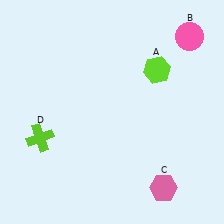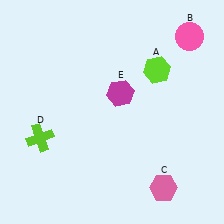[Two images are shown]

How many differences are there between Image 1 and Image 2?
There is 1 difference between the two images.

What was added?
A magenta hexagon (E) was added in Image 2.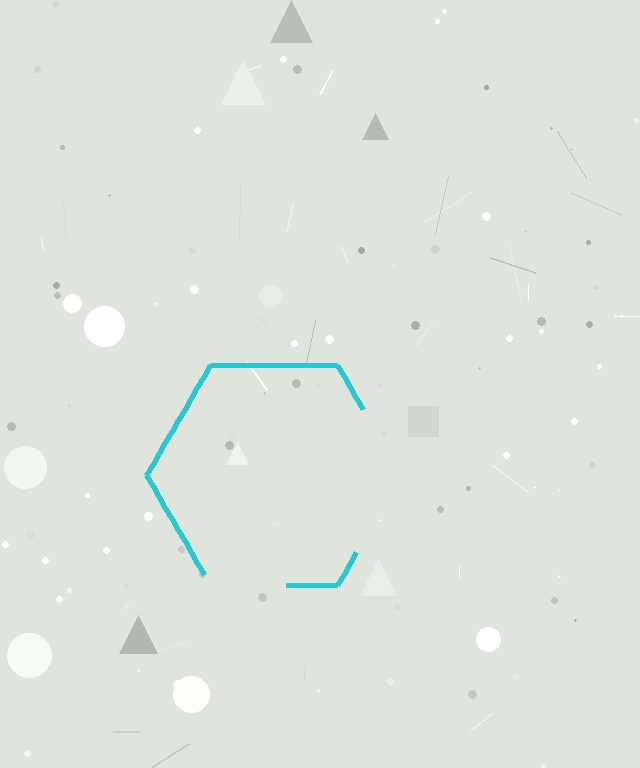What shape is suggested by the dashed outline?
The dashed outline suggests a hexagon.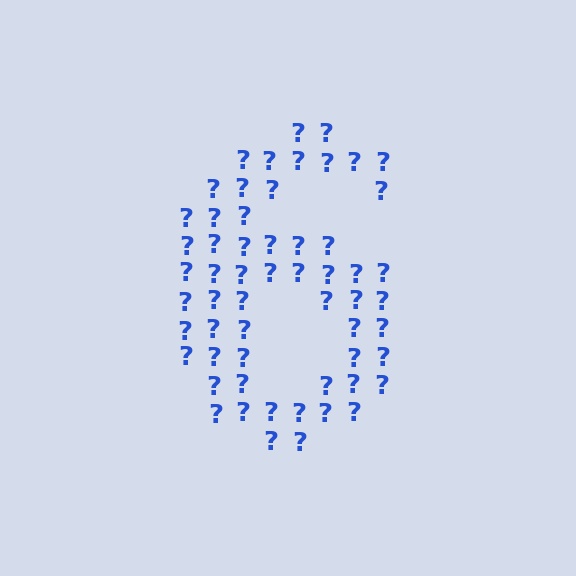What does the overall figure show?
The overall figure shows the digit 6.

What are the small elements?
The small elements are question marks.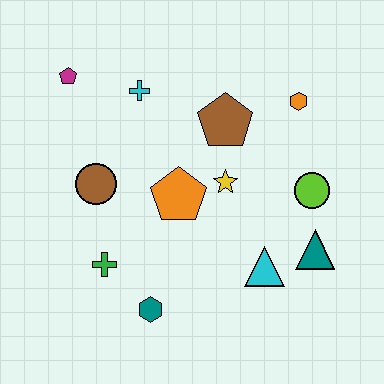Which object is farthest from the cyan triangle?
The magenta pentagon is farthest from the cyan triangle.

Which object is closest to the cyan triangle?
The teal triangle is closest to the cyan triangle.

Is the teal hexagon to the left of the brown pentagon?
Yes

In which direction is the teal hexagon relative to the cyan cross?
The teal hexagon is below the cyan cross.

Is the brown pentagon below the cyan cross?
Yes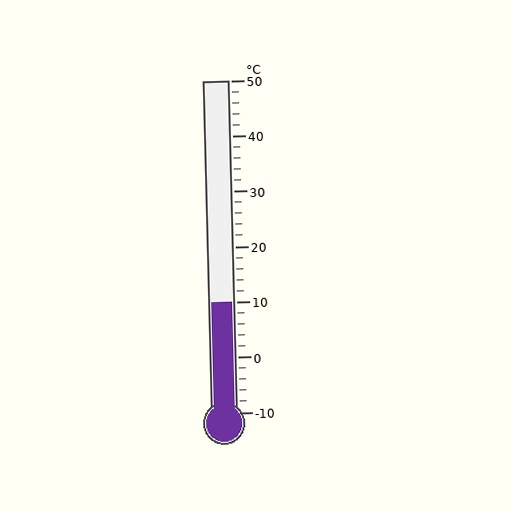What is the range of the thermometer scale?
The thermometer scale ranges from -10°C to 50°C.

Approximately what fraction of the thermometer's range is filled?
The thermometer is filled to approximately 35% of its range.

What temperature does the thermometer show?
The thermometer shows approximately 10°C.